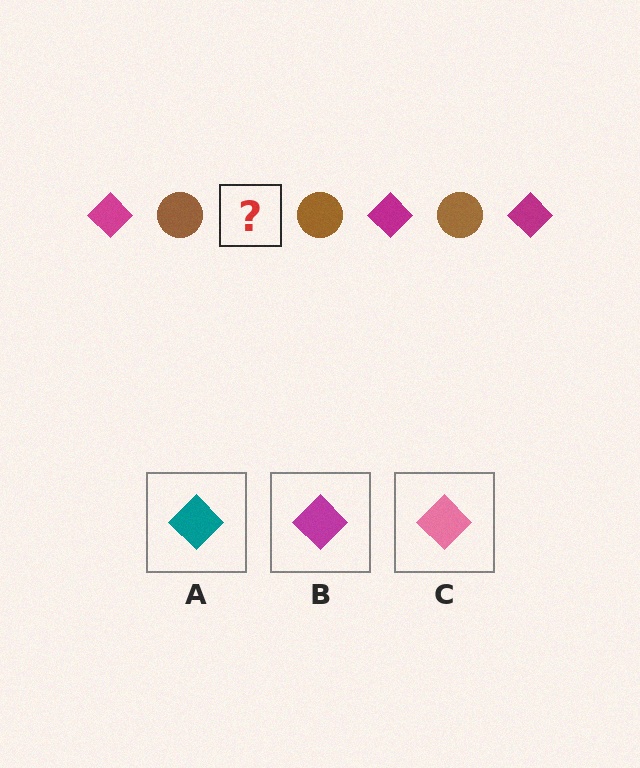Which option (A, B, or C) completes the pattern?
B.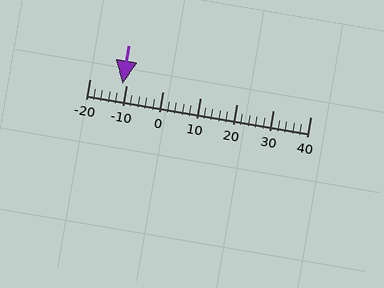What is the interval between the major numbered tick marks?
The major tick marks are spaced 10 units apart.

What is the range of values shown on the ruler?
The ruler shows values from -20 to 40.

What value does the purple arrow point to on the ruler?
The purple arrow points to approximately -11.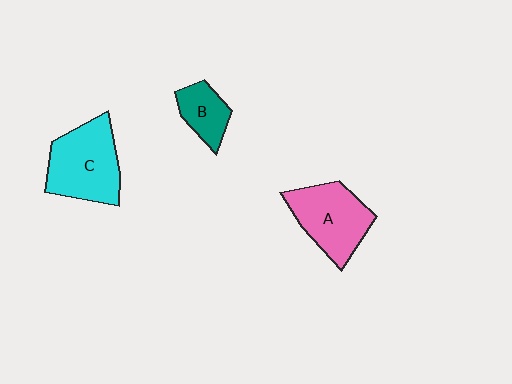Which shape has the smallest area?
Shape B (teal).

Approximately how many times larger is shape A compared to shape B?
Approximately 1.9 times.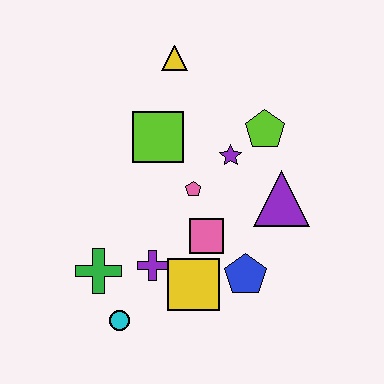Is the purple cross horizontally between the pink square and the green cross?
Yes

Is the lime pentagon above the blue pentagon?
Yes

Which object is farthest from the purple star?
The cyan circle is farthest from the purple star.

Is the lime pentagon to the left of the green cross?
No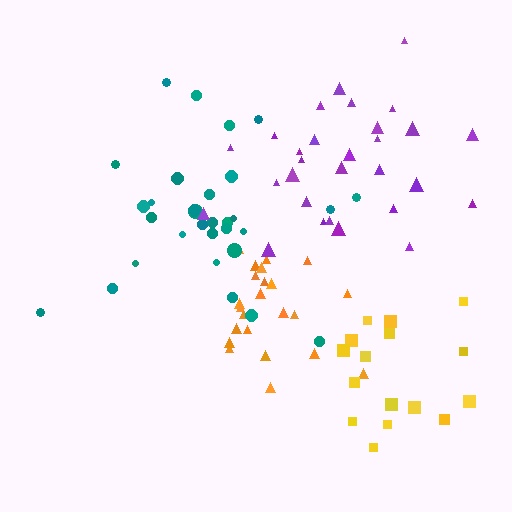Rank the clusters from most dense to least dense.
orange, yellow, purple, teal.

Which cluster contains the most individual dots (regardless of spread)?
Teal (31).